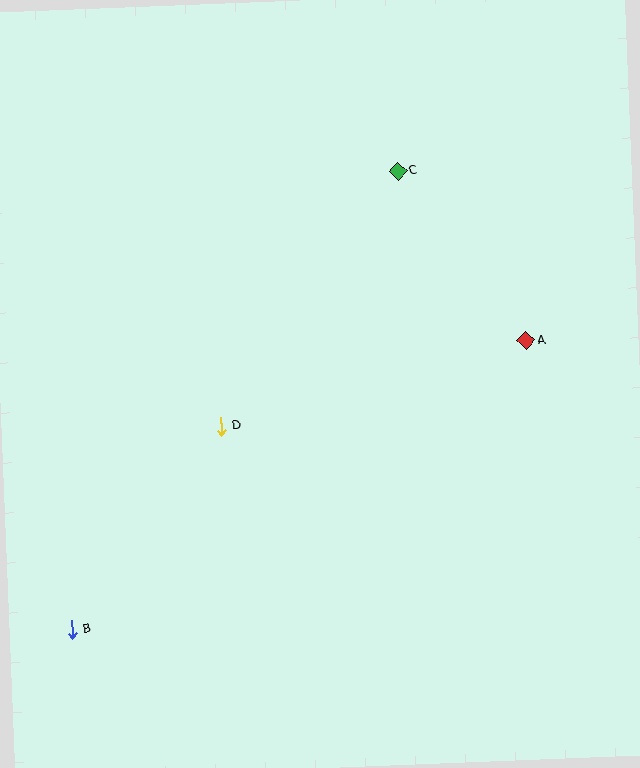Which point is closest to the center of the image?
Point D at (221, 426) is closest to the center.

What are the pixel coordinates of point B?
Point B is at (72, 629).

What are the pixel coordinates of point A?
Point A is at (526, 341).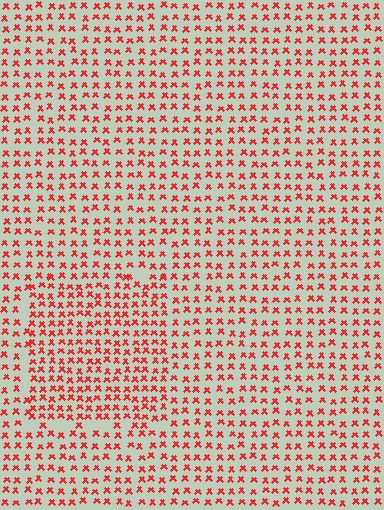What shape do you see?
I see a rectangle.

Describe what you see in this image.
The image contains small red elements arranged at two different densities. A rectangle-shaped region is visible where the elements are more densely packed than the surrounding area.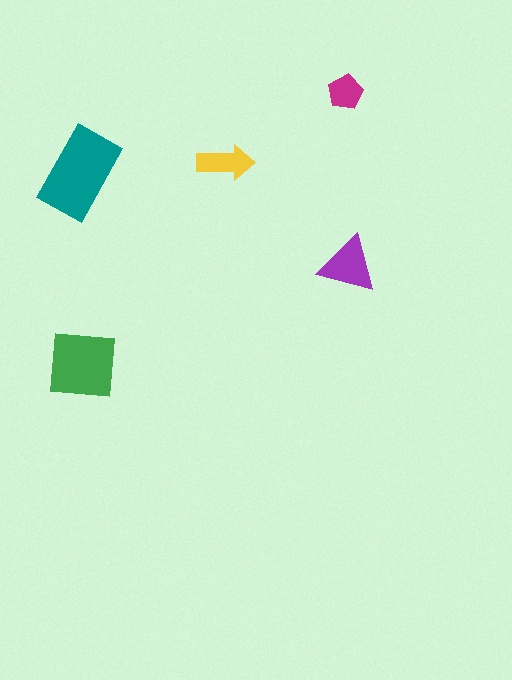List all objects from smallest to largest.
The magenta pentagon, the yellow arrow, the purple triangle, the green square, the teal rectangle.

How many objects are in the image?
There are 5 objects in the image.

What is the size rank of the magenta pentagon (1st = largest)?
5th.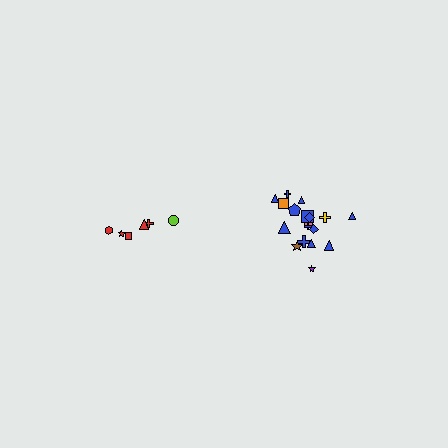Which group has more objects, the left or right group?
The right group.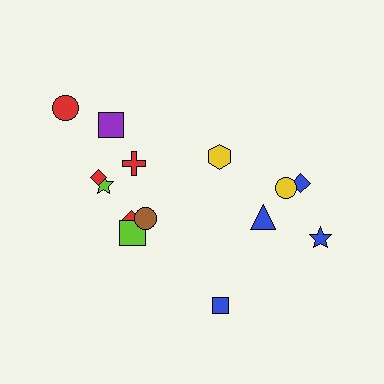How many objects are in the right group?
There are 6 objects.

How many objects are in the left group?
There are 8 objects.